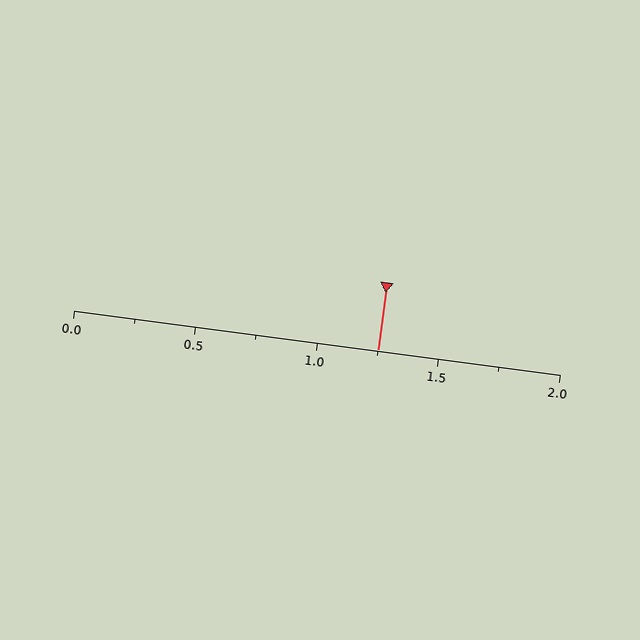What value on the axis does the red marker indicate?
The marker indicates approximately 1.25.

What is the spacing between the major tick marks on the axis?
The major ticks are spaced 0.5 apart.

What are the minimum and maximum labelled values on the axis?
The axis runs from 0.0 to 2.0.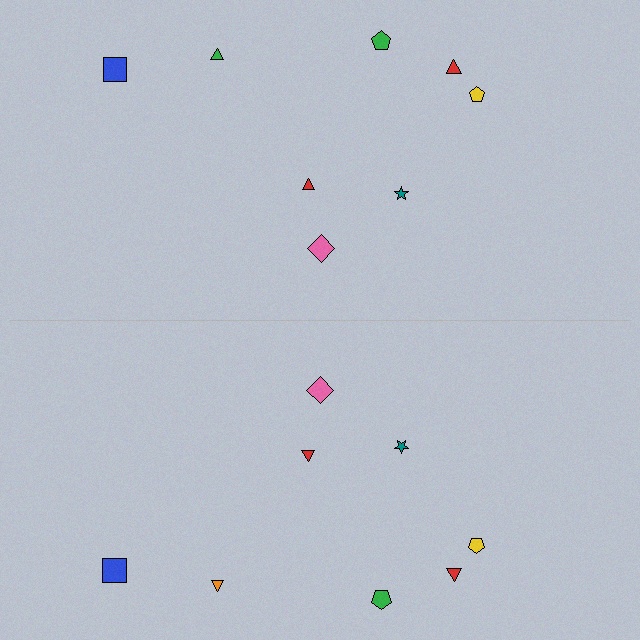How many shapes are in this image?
There are 16 shapes in this image.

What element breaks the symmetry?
The orange triangle on the bottom side breaks the symmetry — its mirror counterpart is green.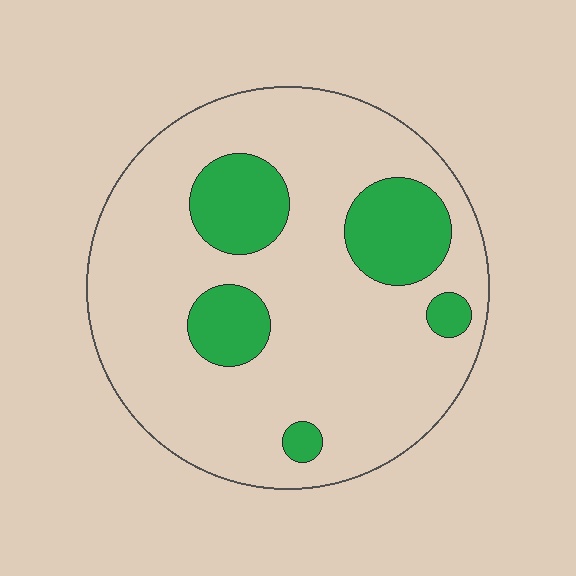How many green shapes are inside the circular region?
5.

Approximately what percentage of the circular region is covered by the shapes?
Approximately 20%.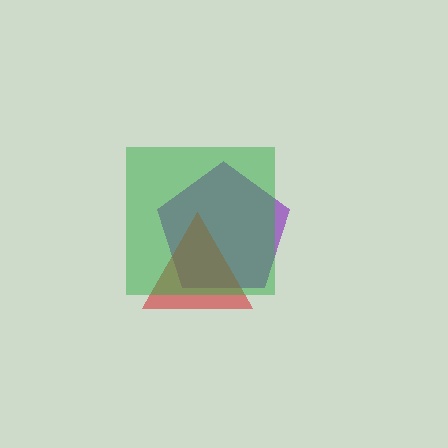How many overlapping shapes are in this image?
There are 3 overlapping shapes in the image.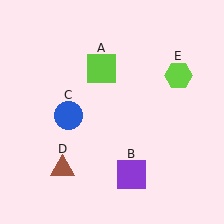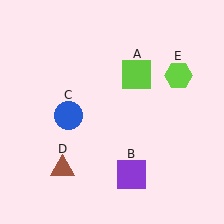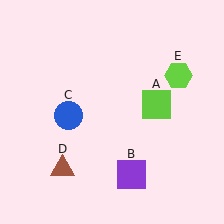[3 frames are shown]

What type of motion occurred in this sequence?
The lime square (object A) rotated clockwise around the center of the scene.